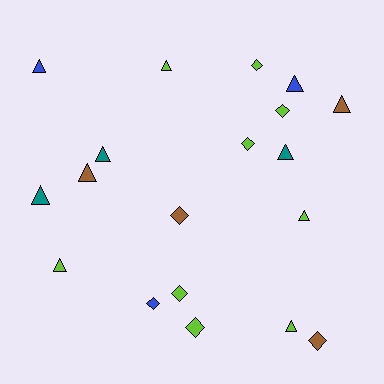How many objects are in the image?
There are 19 objects.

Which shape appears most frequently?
Triangle, with 11 objects.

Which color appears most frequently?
Lime, with 9 objects.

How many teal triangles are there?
There are 3 teal triangles.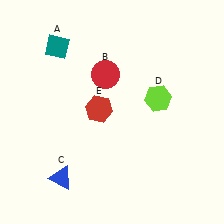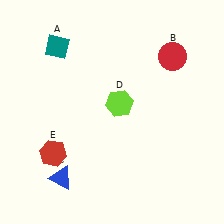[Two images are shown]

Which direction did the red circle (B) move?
The red circle (B) moved right.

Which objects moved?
The objects that moved are: the red circle (B), the lime hexagon (D), the red hexagon (E).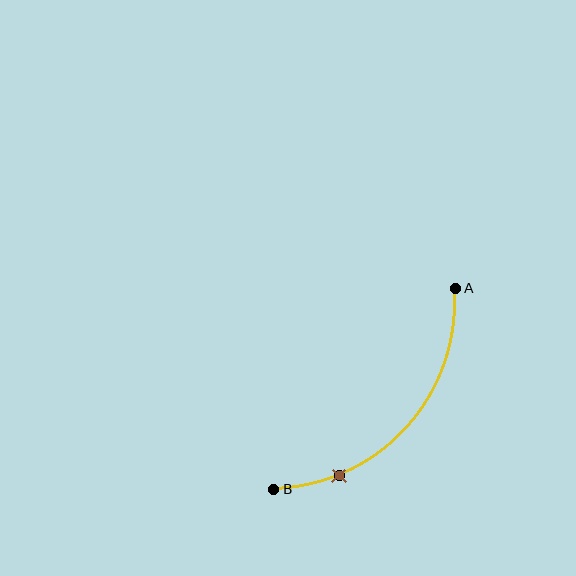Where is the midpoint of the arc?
The arc midpoint is the point on the curve farthest from the straight line joining A and B. It sits below and to the right of that line.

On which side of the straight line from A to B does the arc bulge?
The arc bulges below and to the right of the straight line connecting A and B.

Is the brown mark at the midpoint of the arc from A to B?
No. The brown mark lies on the arc but is closer to endpoint B. The arc midpoint would be at the point on the curve equidistant along the arc from both A and B.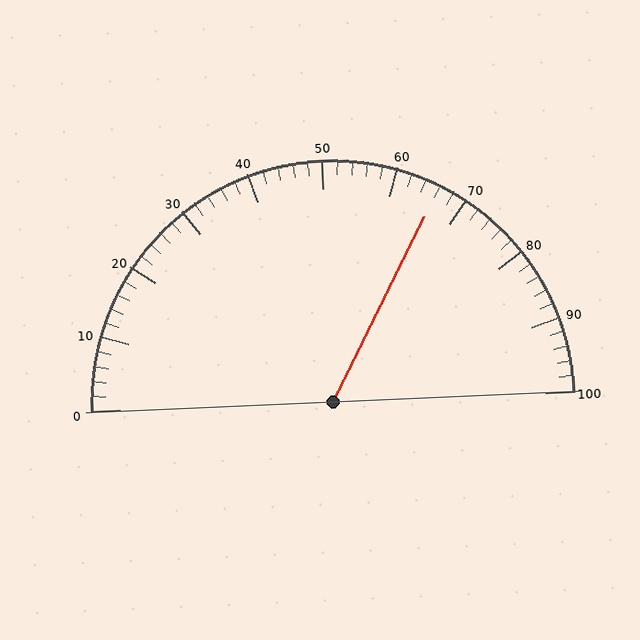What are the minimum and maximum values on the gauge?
The gauge ranges from 0 to 100.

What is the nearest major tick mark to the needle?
The nearest major tick mark is 70.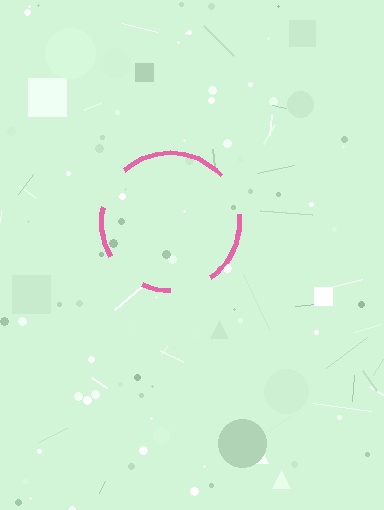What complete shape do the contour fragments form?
The contour fragments form a circle.